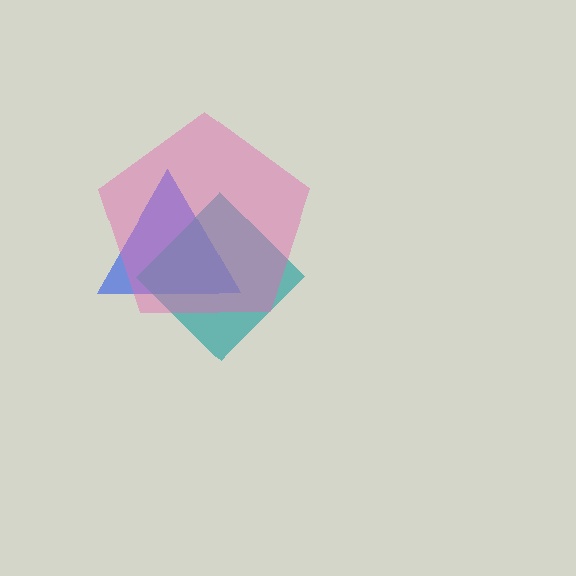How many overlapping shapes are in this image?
There are 3 overlapping shapes in the image.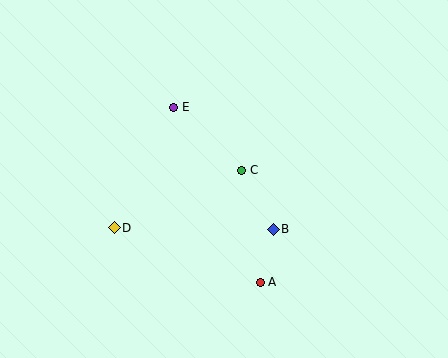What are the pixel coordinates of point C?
Point C is at (242, 171).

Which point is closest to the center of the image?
Point C at (242, 171) is closest to the center.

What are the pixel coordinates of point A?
Point A is at (260, 282).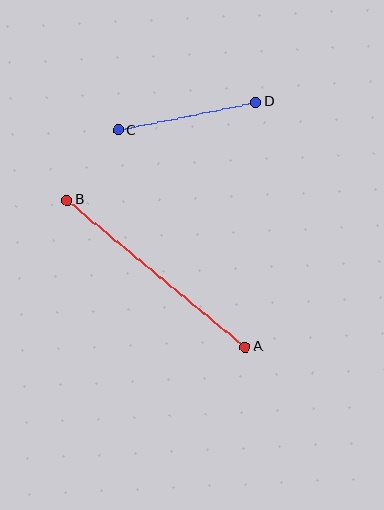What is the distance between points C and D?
The distance is approximately 140 pixels.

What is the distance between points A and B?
The distance is approximately 230 pixels.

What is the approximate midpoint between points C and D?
The midpoint is at approximately (187, 116) pixels.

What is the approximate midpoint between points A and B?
The midpoint is at approximately (156, 273) pixels.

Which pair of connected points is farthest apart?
Points A and B are farthest apart.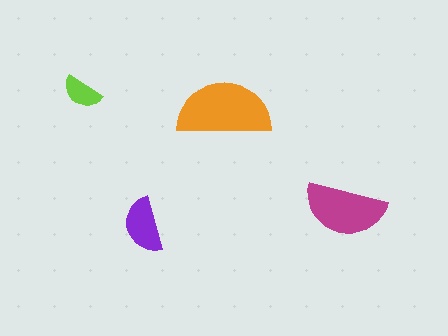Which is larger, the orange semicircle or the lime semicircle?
The orange one.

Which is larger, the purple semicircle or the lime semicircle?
The purple one.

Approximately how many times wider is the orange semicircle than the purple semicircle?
About 1.5 times wider.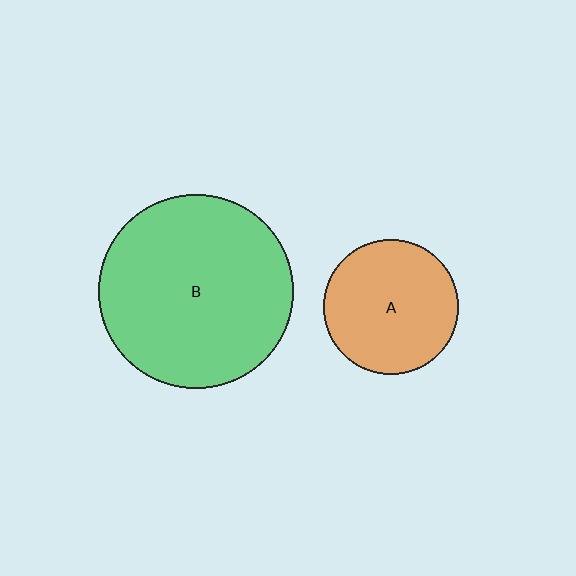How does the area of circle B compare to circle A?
Approximately 2.1 times.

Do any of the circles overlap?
No, none of the circles overlap.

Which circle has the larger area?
Circle B (green).